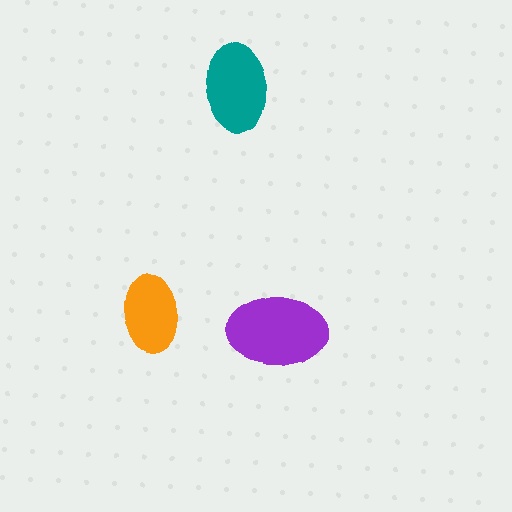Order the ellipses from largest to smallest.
the purple one, the teal one, the orange one.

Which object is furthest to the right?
The purple ellipse is rightmost.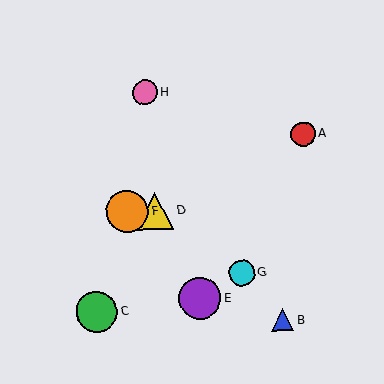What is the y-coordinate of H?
Object H is at y≈92.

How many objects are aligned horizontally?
2 objects (D, F) are aligned horizontally.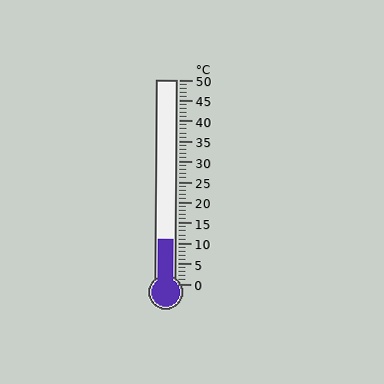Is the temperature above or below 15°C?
The temperature is below 15°C.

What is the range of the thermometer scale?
The thermometer scale ranges from 0°C to 50°C.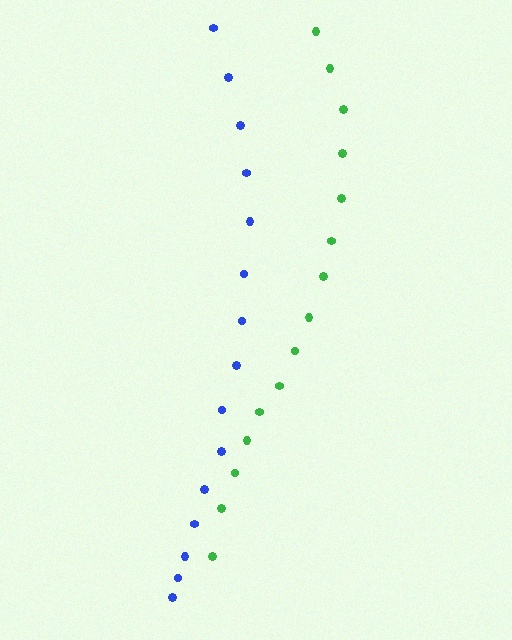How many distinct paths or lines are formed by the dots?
There are 2 distinct paths.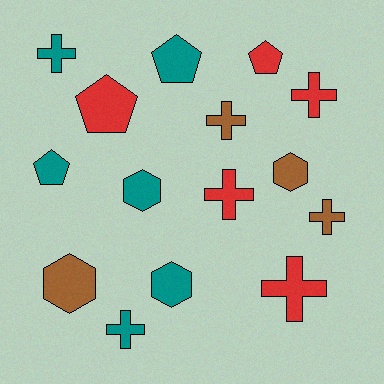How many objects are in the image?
There are 15 objects.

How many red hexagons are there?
There are no red hexagons.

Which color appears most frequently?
Teal, with 6 objects.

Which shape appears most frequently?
Cross, with 7 objects.